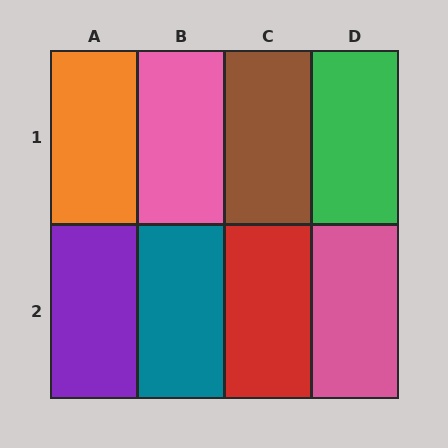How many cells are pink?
2 cells are pink.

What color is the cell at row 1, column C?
Brown.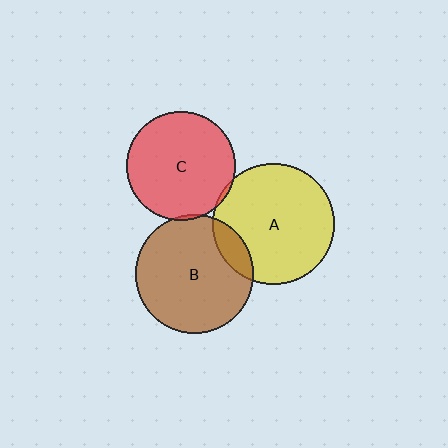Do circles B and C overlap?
Yes.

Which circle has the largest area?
Circle A (yellow).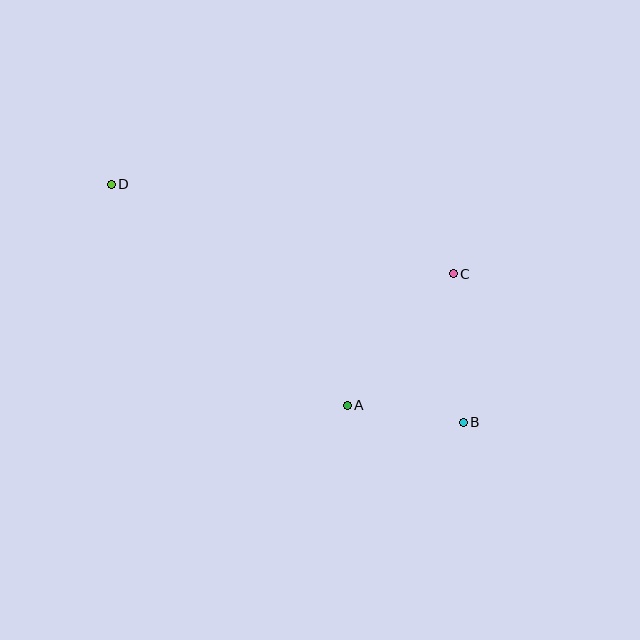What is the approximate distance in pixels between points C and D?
The distance between C and D is approximately 353 pixels.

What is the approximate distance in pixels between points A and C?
The distance between A and C is approximately 169 pixels.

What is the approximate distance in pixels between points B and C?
The distance between B and C is approximately 149 pixels.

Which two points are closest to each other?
Points A and B are closest to each other.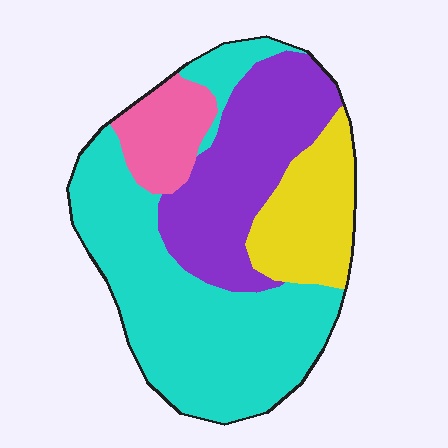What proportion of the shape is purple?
Purple takes up about one quarter (1/4) of the shape.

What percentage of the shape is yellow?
Yellow takes up about one sixth (1/6) of the shape.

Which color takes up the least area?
Pink, at roughly 10%.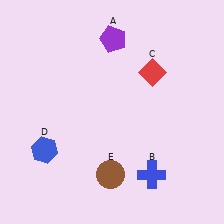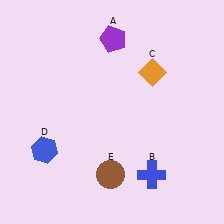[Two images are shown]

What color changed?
The diamond (C) changed from red in Image 1 to orange in Image 2.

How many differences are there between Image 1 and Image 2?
There is 1 difference between the two images.